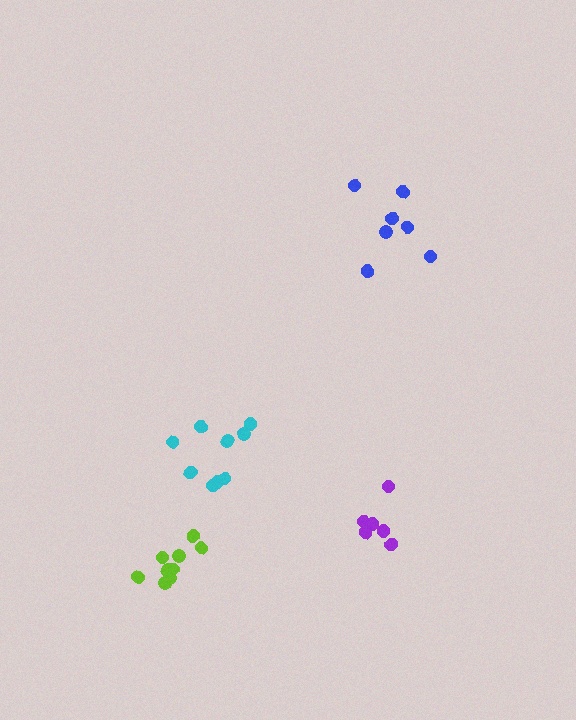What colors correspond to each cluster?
The clusters are colored: blue, purple, lime, cyan.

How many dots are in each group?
Group 1: 7 dots, Group 2: 6 dots, Group 3: 9 dots, Group 4: 9 dots (31 total).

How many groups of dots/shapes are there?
There are 4 groups.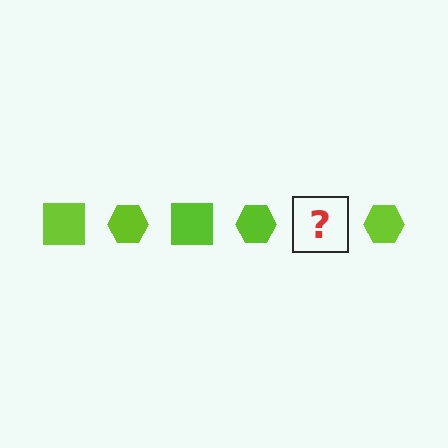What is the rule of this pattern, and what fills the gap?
The rule is that the pattern cycles through square, hexagon shapes in lime. The gap should be filled with a lime square.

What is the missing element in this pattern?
The missing element is a lime square.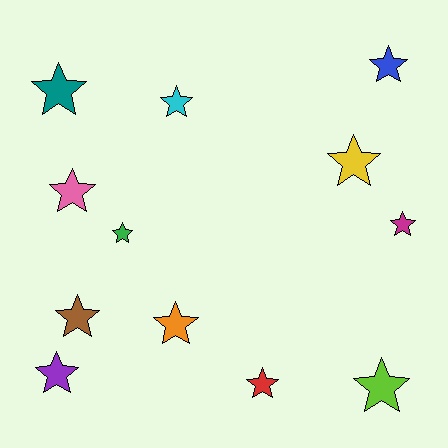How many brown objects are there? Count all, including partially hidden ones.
There is 1 brown object.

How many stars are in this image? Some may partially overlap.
There are 12 stars.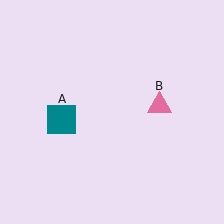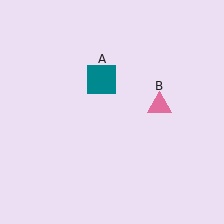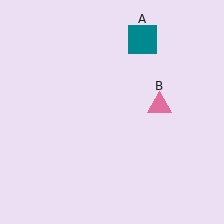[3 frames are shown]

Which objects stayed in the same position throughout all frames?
Pink triangle (object B) remained stationary.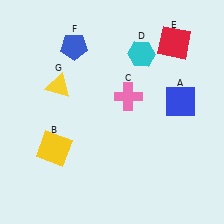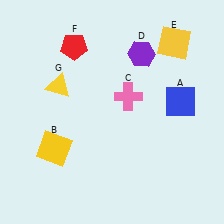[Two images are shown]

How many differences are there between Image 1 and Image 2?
There are 3 differences between the two images.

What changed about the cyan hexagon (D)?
In Image 1, D is cyan. In Image 2, it changed to purple.